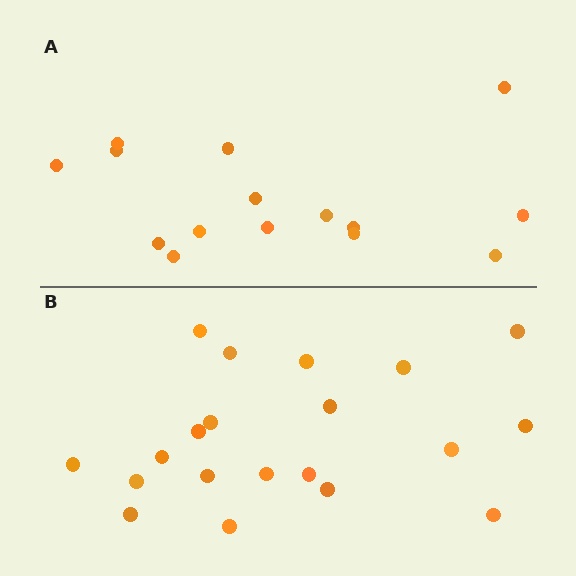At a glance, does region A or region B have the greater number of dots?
Region B (the bottom region) has more dots.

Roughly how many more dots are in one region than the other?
Region B has about 5 more dots than region A.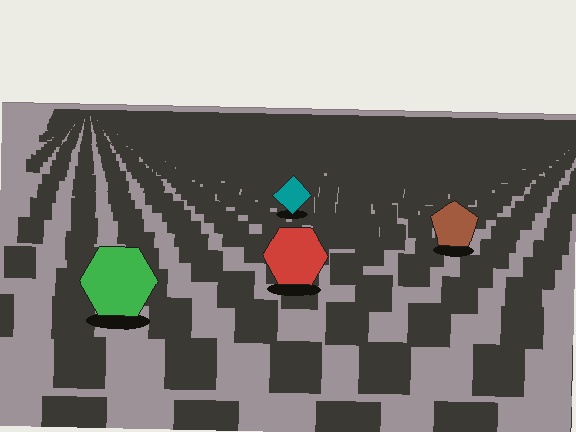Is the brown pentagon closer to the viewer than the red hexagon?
No. The red hexagon is closer — you can tell from the texture gradient: the ground texture is coarser near it.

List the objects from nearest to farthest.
From nearest to farthest: the green hexagon, the red hexagon, the brown pentagon, the teal diamond.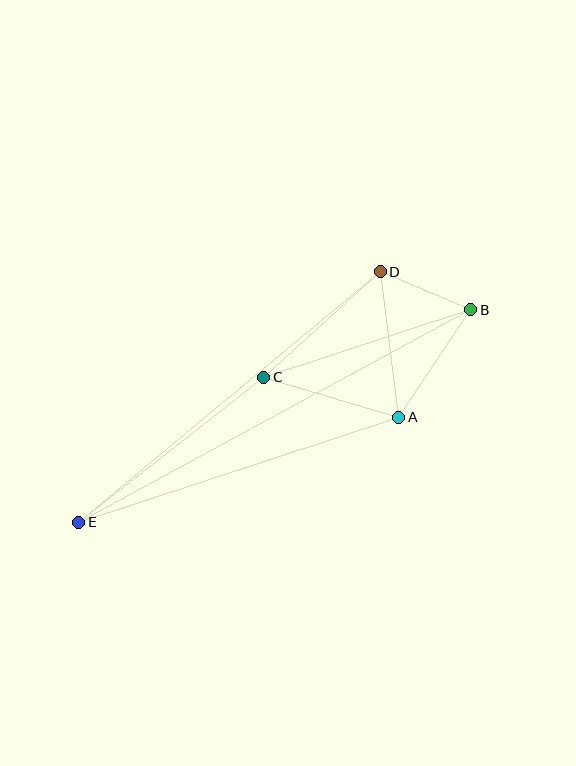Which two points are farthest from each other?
Points B and E are farthest from each other.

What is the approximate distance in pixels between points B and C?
The distance between B and C is approximately 218 pixels.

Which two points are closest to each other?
Points B and D are closest to each other.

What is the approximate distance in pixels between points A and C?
The distance between A and C is approximately 141 pixels.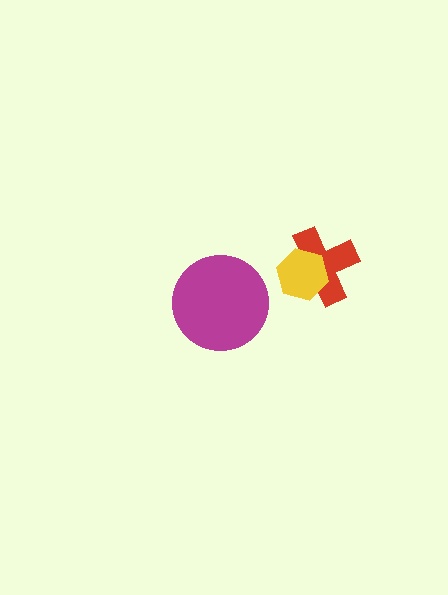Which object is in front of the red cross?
The yellow hexagon is in front of the red cross.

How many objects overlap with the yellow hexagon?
1 object overlaps with the yellow hexagon.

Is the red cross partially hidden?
Yes, it is partially covered by another shape.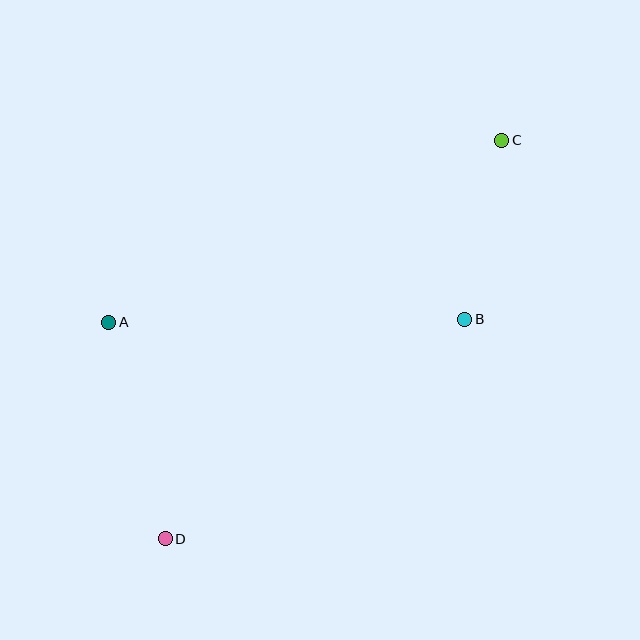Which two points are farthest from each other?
Points C and D are farthest from each other.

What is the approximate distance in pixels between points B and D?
The distance between B and D is approximately 371 pixels.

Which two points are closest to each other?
Points B and C are closest to each other.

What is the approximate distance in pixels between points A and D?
The distance between A and D is approximately 224 pixels.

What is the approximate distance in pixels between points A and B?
The distance between A and B is approximately 356 pixels.